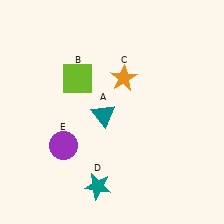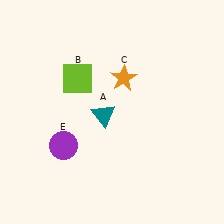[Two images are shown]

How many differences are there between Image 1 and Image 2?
There is 1 difference between the two images.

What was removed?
The teal star (D) was removed in Image 2.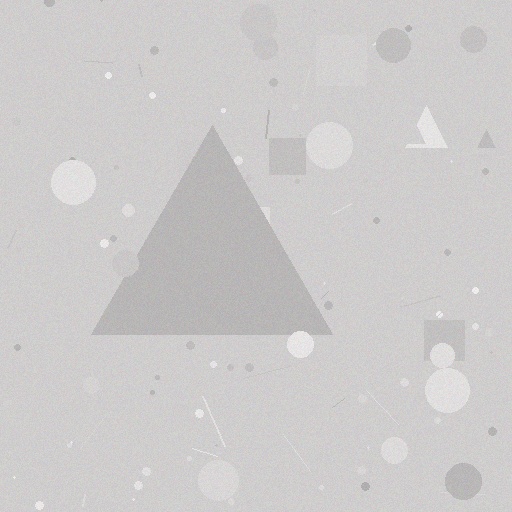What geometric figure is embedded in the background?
A triangle is embedded in the background.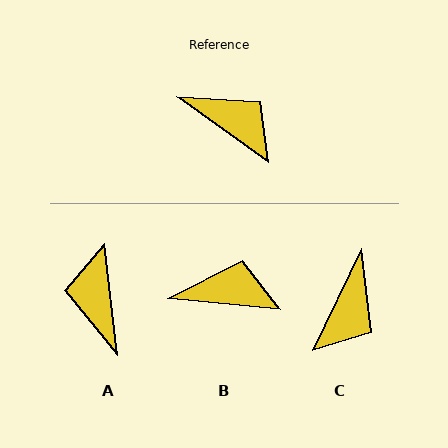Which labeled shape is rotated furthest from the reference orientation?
A, about 132 degrees away.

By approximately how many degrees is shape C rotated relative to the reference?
Approximately 80 degrees clockwise.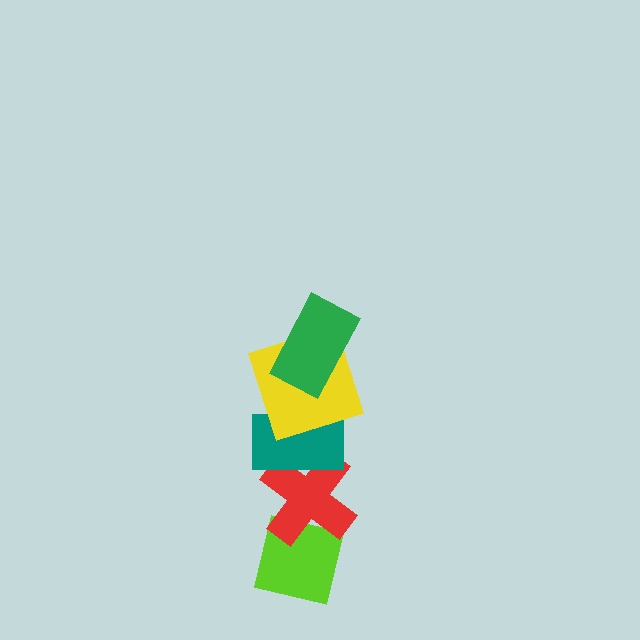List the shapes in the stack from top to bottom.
From top to bottom: the green rectangle, the yellow square, the teal rectangle, the red cross, the lime square.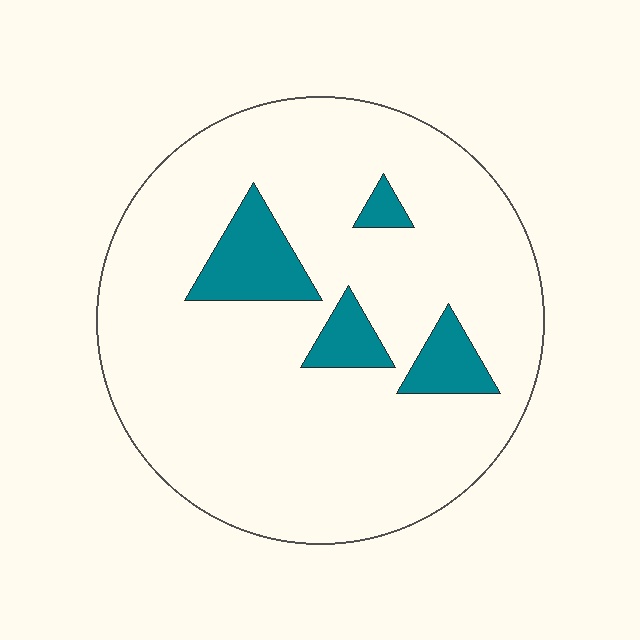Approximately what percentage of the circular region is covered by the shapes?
Approximately 10%.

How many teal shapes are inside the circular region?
4.